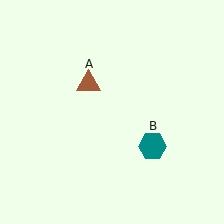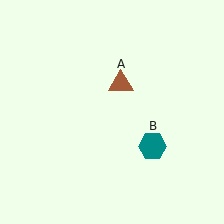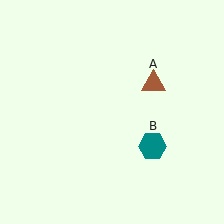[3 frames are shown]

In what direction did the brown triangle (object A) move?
The brown triangle (object A) moved right.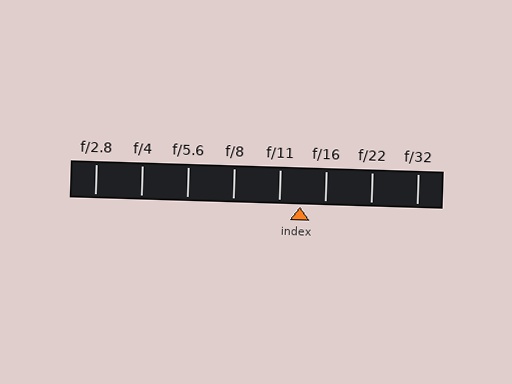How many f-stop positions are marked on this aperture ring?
There are 8 f-stop positions marked.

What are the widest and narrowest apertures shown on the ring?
The widest aperture shown is f/2.8 and the narrowest is f/32.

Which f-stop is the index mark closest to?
The index mark is closest to f/11.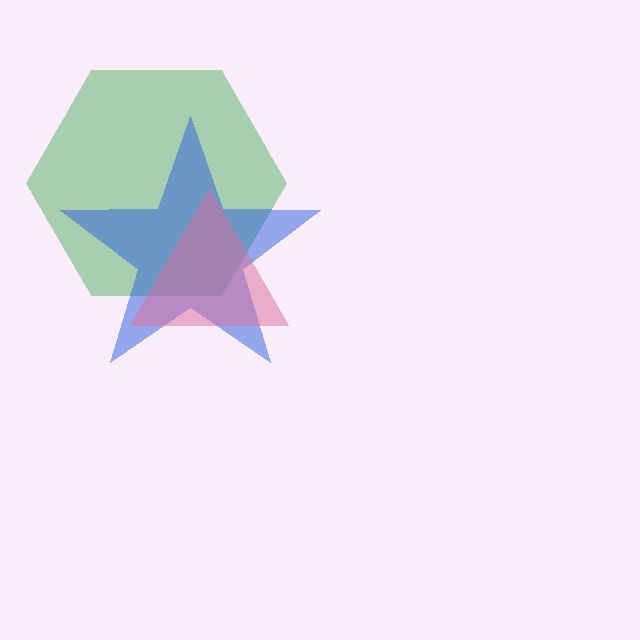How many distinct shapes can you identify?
There are 3 distinct shapes: a green hexagon, a blue star, a pink triangle.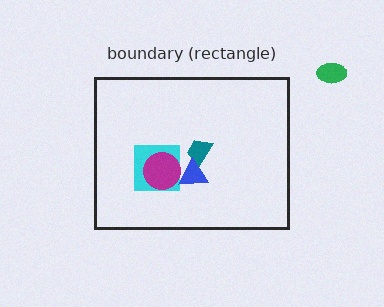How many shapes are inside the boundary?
4 inside, 1 outside.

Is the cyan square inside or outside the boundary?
Inside.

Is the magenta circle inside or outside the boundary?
Inside.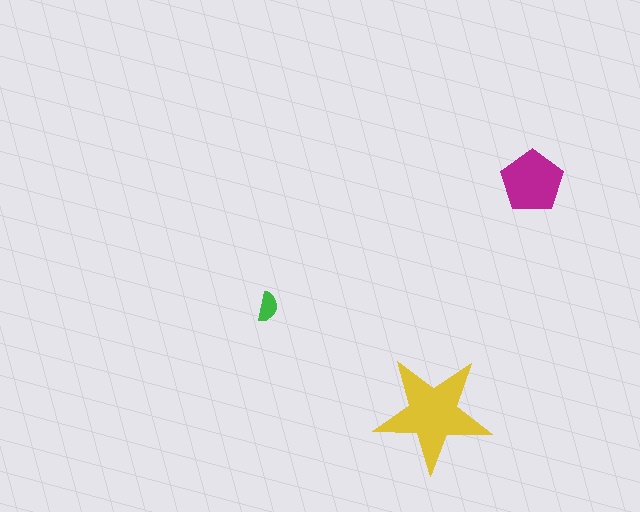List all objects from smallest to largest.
The green semicircle, the magenta pentagon, the yellow star.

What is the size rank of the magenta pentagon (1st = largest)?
2nd.